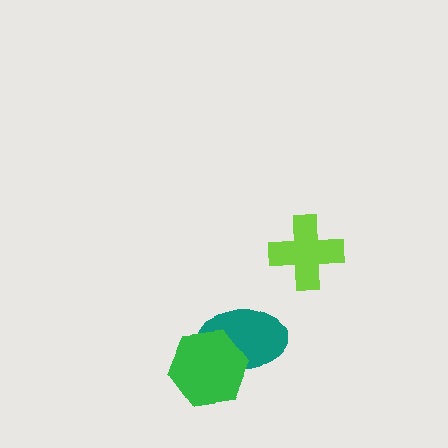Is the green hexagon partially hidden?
No, no other shape covers it.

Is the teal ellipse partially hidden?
Yes, it is partially covered by another shape.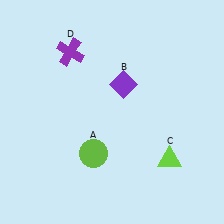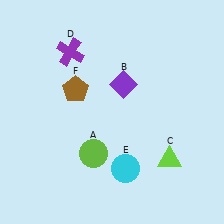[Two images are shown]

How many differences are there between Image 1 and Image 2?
There are 2 differences between the two images.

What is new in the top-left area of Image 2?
A brown pentagon (F) was added in the top-left area of Image 2.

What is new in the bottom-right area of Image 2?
A cyan circle (E) was added in the bottom-right area of Image 2.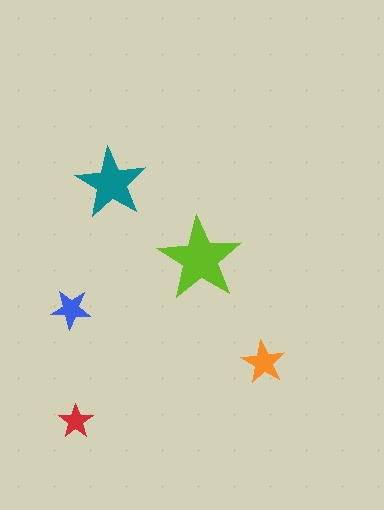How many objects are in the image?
There are 5 objects in the image.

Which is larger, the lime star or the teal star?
The lime one.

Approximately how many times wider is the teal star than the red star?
About 2 times wider.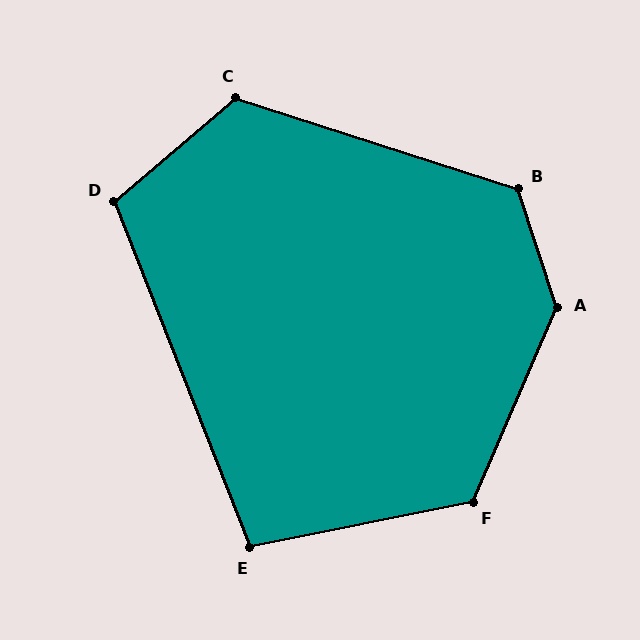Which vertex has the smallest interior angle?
E, at approximately 100 degrees.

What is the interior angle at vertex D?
Approximately 109 degrees (obtuse).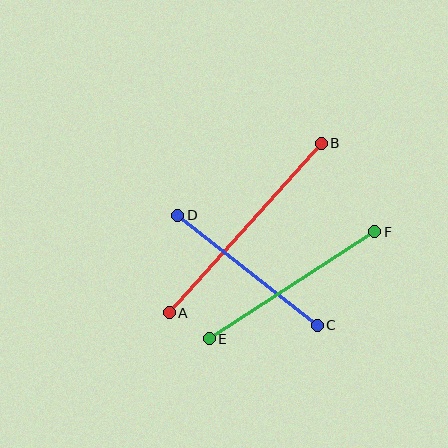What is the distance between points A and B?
The distance is approximately 227 pixels.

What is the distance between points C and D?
The distance is approximately 178 pixels.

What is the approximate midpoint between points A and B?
The midpoint is at approximately (245, 228) pixels.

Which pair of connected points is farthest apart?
Points A and B are farthest apart.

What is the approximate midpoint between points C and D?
The midpoint is at approximately (248, 270) pixels.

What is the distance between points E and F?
The distance is approximately 197 pixels.